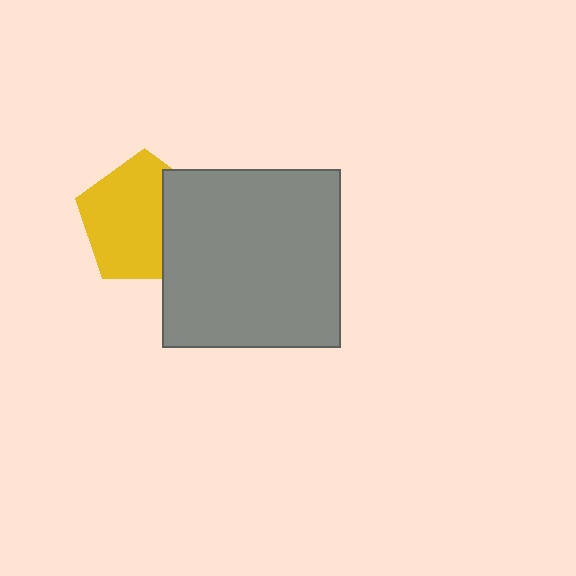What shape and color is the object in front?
The object in front is a gray square.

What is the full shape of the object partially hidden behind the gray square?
The partially hidden object is a yellow pentagon.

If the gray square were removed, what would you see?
You would see the complete yellow pentagon.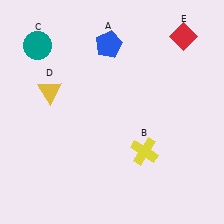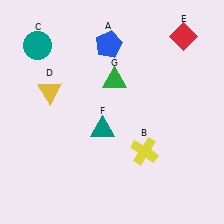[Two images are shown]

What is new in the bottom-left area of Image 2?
A teal triangle (F) was added in the bottom-left area of Image 2.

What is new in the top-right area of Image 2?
A green triangle (G) was added in the top-right area of Image 2.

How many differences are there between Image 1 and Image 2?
There are 2 differences between the two images.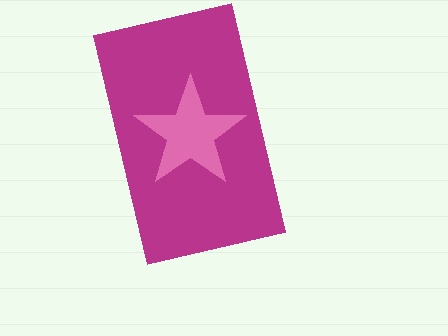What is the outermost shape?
The magenta rectangle.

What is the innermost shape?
The pink star.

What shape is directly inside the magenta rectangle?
The pink star.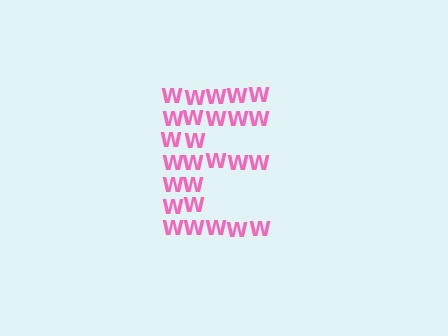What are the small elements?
The small elements are letter W's.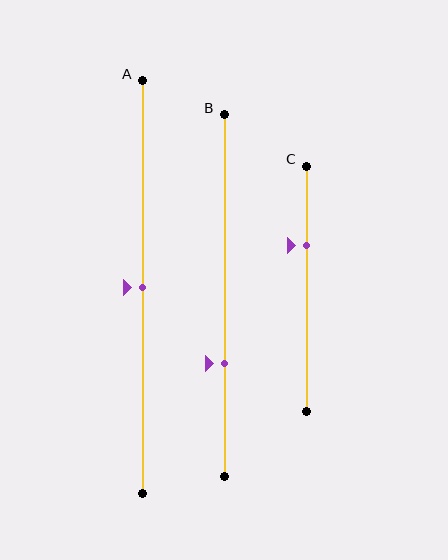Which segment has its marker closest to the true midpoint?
Segment A has its marker closest to the true midpoint.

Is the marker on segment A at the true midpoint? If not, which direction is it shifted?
Yes, the marker on segment A is at the true midpoint.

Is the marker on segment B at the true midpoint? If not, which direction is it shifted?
No, the marker on segment B is shifted downward by about 19% of the segment length.